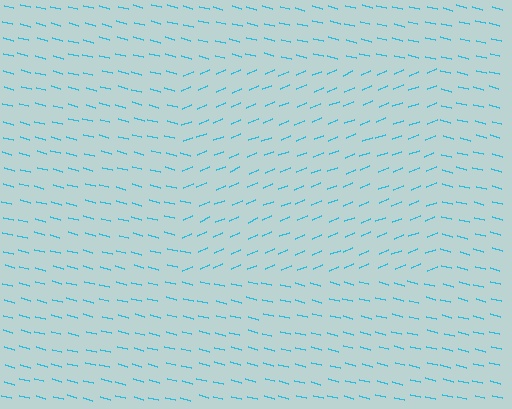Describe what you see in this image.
The image is filled with small cyan line segments. A rectangle region in the image has lines oriented differently from the surrounding lines, creating a visible texture boundary.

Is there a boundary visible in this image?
Yes, there is a texture boundary formed by a change in line orientation.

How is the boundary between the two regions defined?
The boundary is defined purely by a change in line orientation (approximately 36 degrees difference). All lines are the same color and thickness.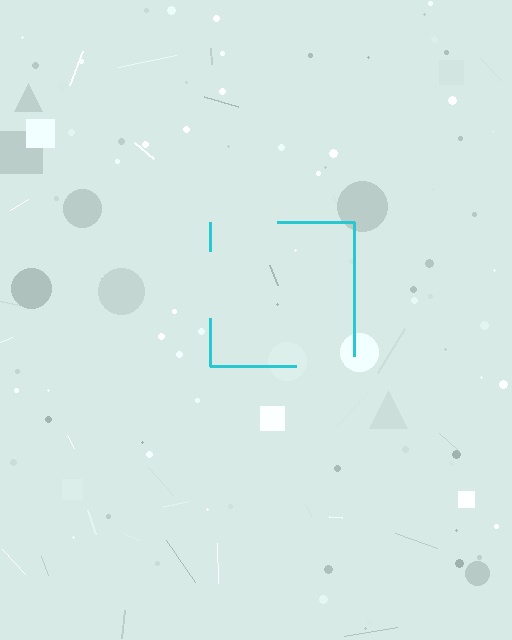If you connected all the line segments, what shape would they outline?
They would outline a square.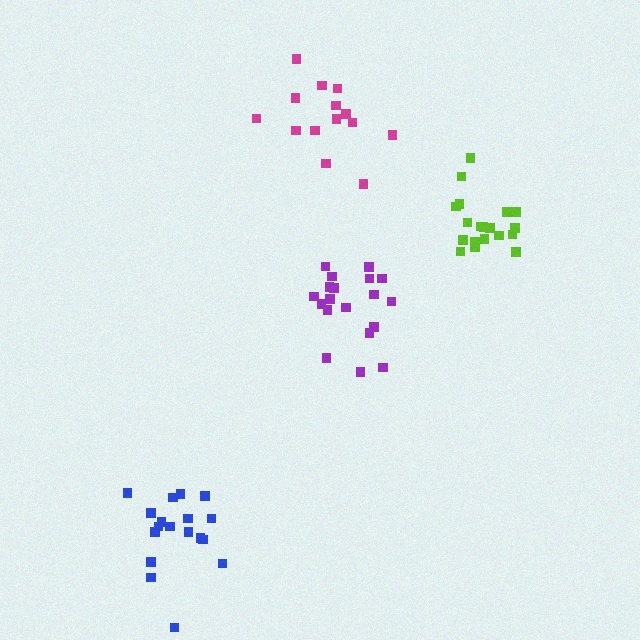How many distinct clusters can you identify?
There are 4 distinct clusters.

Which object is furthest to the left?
The blue cluster is leftmost.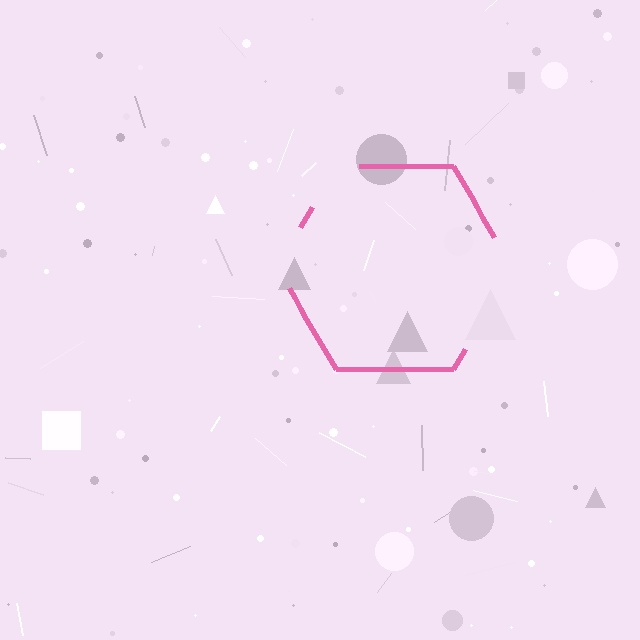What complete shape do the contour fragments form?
The contour fragments form a hexagon.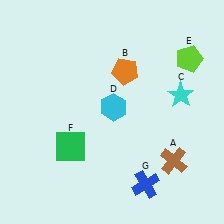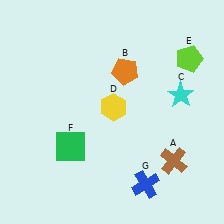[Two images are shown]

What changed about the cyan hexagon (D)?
In Image 1, D is cyan. In Image 2, it changed to yellow.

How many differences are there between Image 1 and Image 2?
There is 1 difference between the two images.